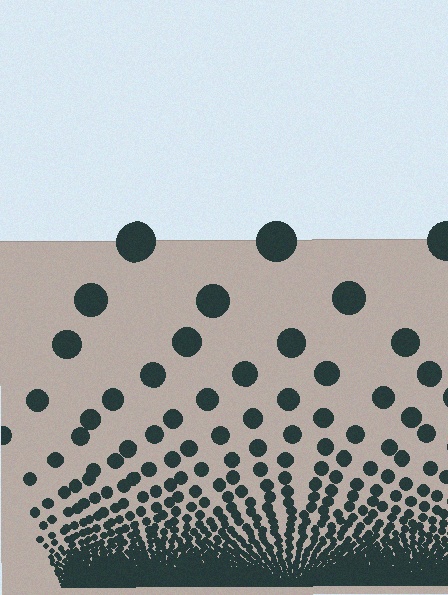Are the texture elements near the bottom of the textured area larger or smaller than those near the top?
Smaller. The gradient is inverted — elements near the bottom are smaller and denser.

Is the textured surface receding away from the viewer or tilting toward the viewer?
The surface appears to tilt toward the viewer. Texture elements get larger and sparser toward the top.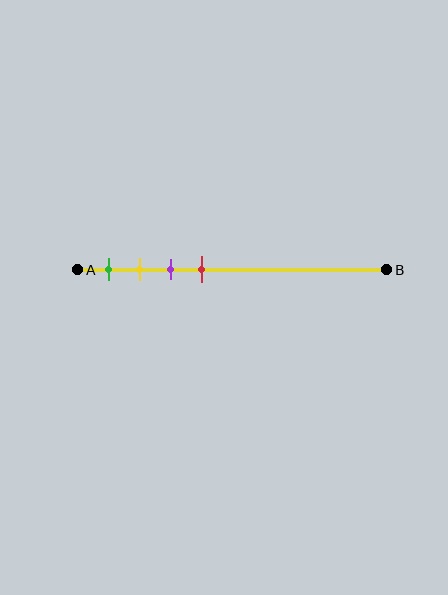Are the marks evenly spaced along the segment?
Yes, the marks are approximately evenly spaced.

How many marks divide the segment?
There are 4 marks dividing the segment.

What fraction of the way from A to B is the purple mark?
The purple mark is approximately 30% (0.3) of the way from A to B.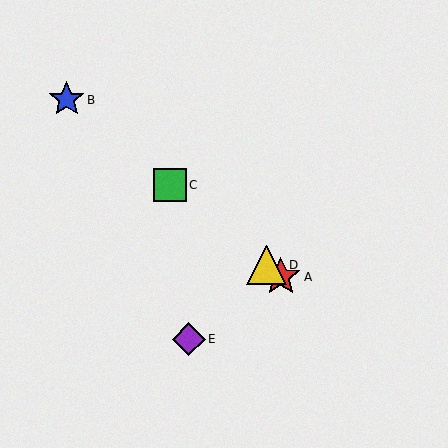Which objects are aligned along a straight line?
Objects A, B, C, D are aligned along a straight line.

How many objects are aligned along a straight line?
4 objects (A, B, C, D) are aligned along a straight line.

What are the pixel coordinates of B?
Object B is at (67, 100).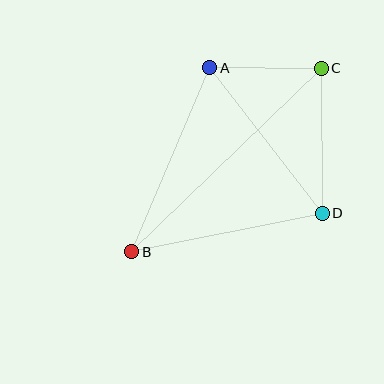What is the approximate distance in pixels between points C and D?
The distance between C and D is approximately 145 pixels.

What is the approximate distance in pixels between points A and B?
The distance between A and B is approximately 200 pixels.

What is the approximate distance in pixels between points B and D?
The distance between B and D is approximately 195 pixels.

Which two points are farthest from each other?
Points B and C are farthest from each other.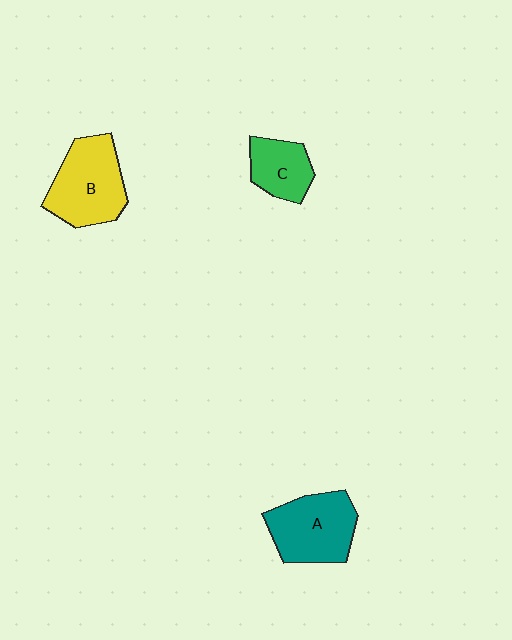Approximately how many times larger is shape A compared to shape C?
Approximately 1.6 times.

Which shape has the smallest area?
Shape C (green).